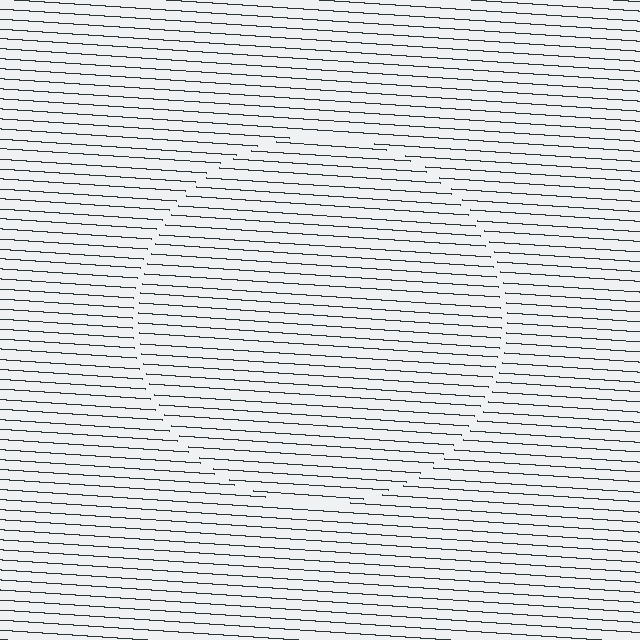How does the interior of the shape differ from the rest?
The interior of the shape contains the same grating, shifted by half a period — the contour is defined by the phase discontinuity where line-ends from the inner and outer gratings abut.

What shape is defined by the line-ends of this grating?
An illusory circle. The interior of the shape contains the same grating, shifted by half a period — the contour is defined by the phase discontinuity where line-ends from the inner and outer gratings abut.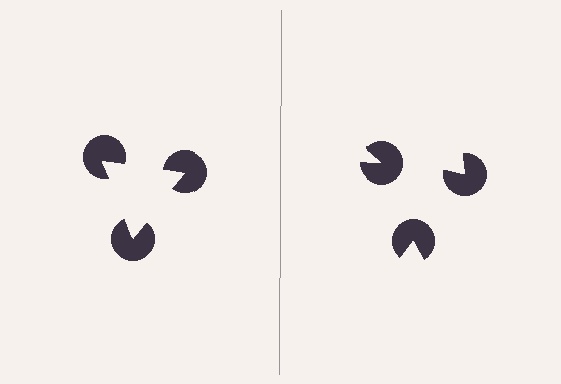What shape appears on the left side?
An illusory triangle.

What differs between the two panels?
The pac-man discs are positioned identically on both sides; only the wedge orientations differ. On the left they align to a triangle; on the right they are misaligned.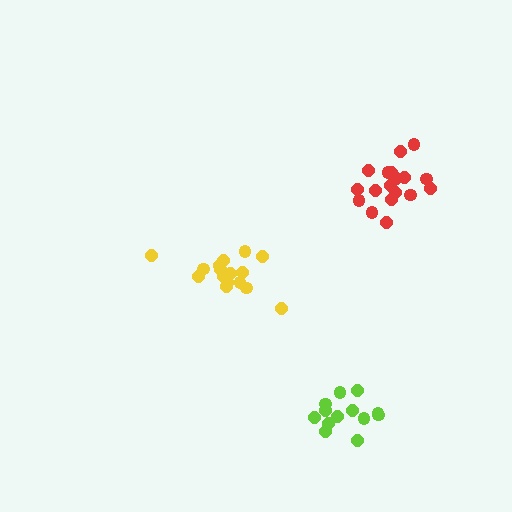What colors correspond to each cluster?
The clusters are colored: yellow, red, lime.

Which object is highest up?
The red cluster is topmost.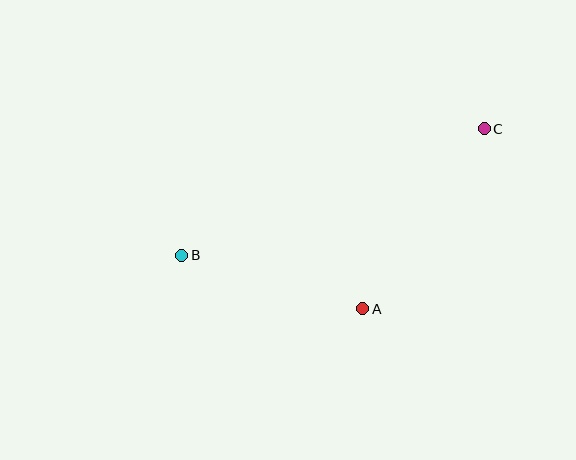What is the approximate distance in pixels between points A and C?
The distance between A and C is approximately 217 pixels.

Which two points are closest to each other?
Points A and B are closest to each other.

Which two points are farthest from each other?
Points B and C are farthest from each other.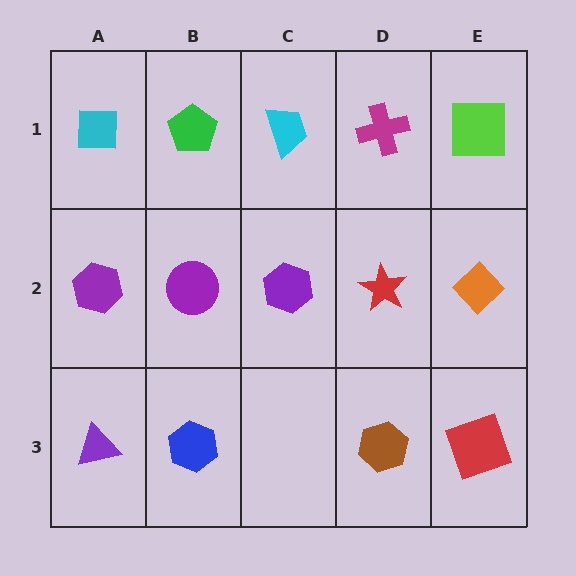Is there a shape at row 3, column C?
No, that cell is empty.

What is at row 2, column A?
A purple hexagon.